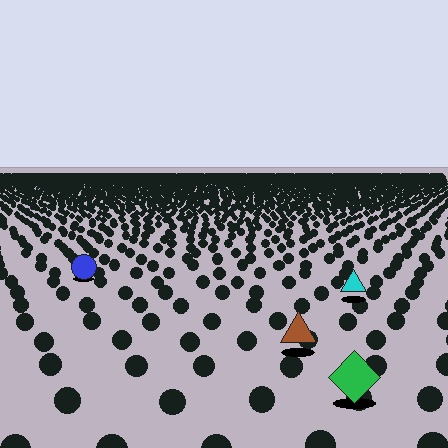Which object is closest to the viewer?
The green diamond is closest. The texture marks near it are larger and more spread out.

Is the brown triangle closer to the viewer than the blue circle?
Yes. The brown triangle is closer — you can tell from the texture gradient: the ground texture is coarser near it.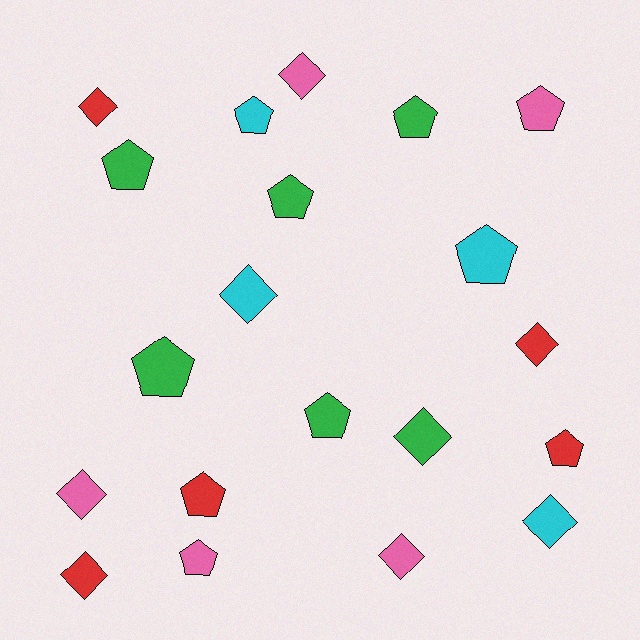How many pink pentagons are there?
There are 2 pink pentagons.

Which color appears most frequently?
Green, with 6 objects.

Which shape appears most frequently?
Pentagon, with 11 objects.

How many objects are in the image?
There are 20 objects.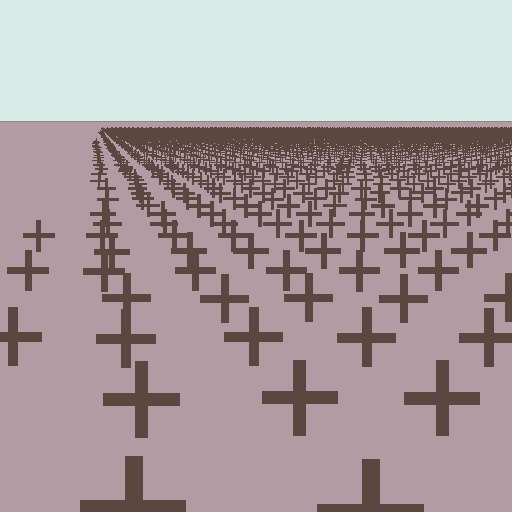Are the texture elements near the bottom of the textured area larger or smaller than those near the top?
Larger. Near the bottom, elements are closer to the viewer and appear at a bigger on-screen size.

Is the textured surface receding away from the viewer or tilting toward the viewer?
The surface is receding away from the viewer. Texture elements get smaller and denser toward the top.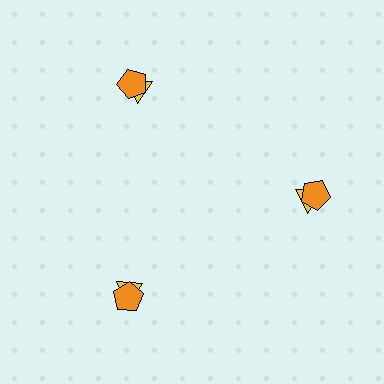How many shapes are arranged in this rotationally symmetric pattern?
There are 6 shapes, arranged in 3 groups of 2.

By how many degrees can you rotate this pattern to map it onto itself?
The pattern maps onto itself every 120 degrees of rotation.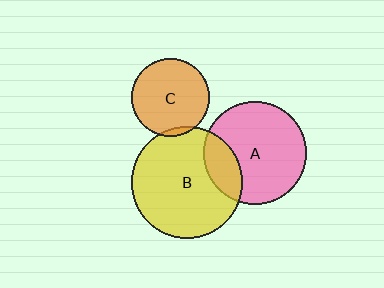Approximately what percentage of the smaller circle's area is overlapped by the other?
Approximately 5%.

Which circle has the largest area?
Circle B (yellow).